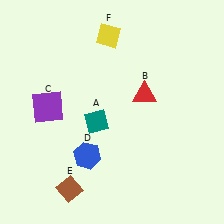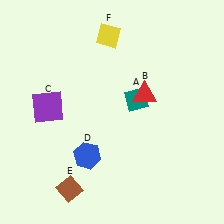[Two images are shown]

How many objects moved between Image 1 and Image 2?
1 object moved between the two images.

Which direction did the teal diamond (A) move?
The teal diamond (A) moved right.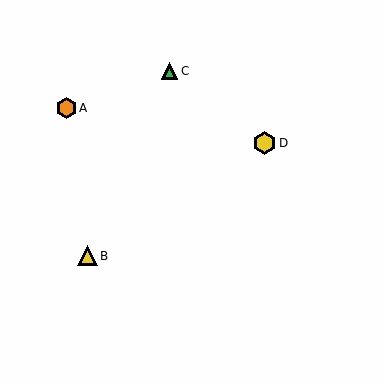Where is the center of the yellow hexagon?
The center of the yellow hexagon is at (265, 143).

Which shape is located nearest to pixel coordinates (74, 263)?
The yellow triangle (labeled B) at (87, 256) is nearest to that location.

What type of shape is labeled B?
Shape B is a yellow triangle.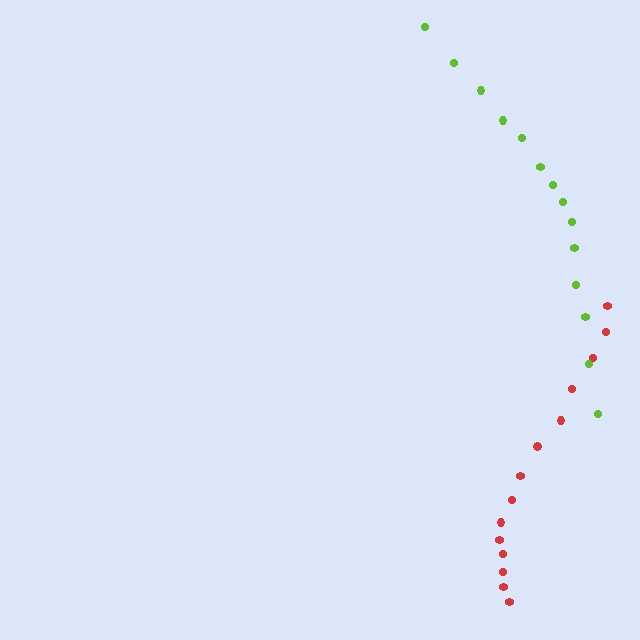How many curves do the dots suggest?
There are 2 distinct paths.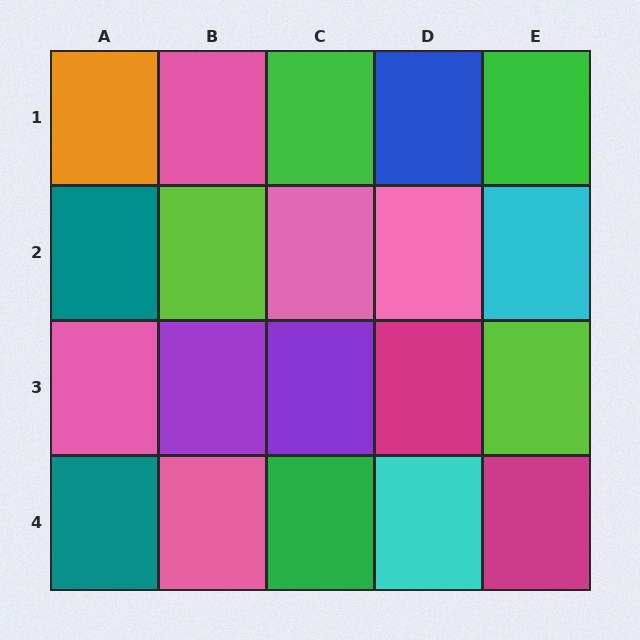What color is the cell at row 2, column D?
Pink.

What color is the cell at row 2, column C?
Pink.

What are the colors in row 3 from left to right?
Pink, purple, purple, magenta, lime.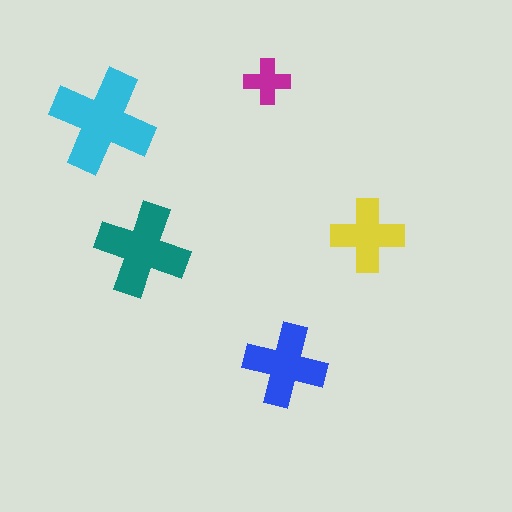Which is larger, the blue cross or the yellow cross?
The blue one.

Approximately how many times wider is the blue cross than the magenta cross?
About 2 times wider.